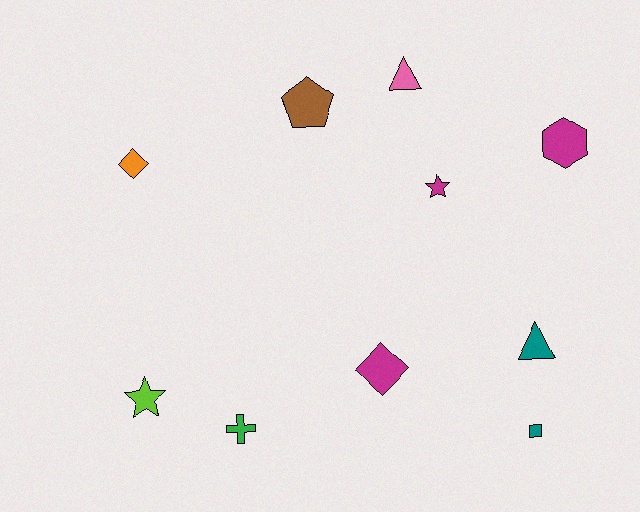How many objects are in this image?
There are 10 objects.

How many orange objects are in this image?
There is 1 orange object.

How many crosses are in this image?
There is 1 cross.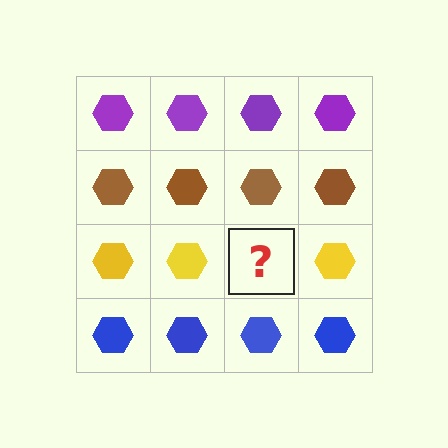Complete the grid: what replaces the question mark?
The question mark should be replaced with a yellow hexagon.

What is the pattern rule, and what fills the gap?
The rule is that each row has a consistent color. The gap should be filled with a yellow hexagon.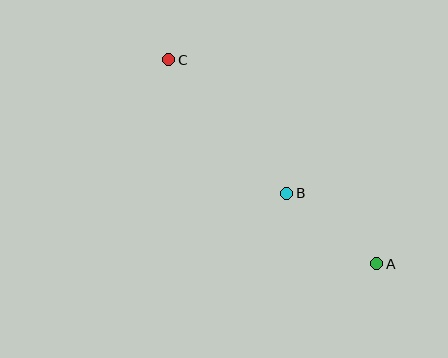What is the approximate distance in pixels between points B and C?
The distance between B and C is approximately 178 pixels.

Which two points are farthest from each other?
Points A and C are farthest from each other.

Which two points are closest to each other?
Points A and B are closest to each other.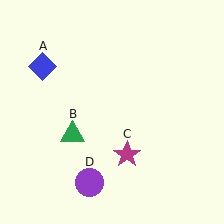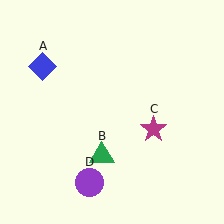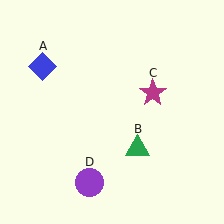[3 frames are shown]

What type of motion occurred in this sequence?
The green triangle (object B), magenta star (object C) rotated counterclockwise around the center of the scene.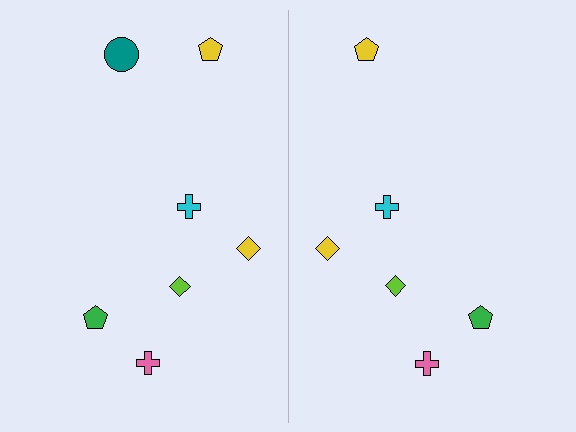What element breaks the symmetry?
A teal circle is missing from the right side.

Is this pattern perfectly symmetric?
No, the pattern is not perfectly symmetric. A teal circle is missing from the right side.